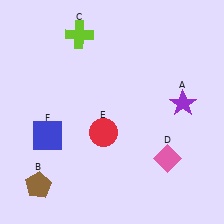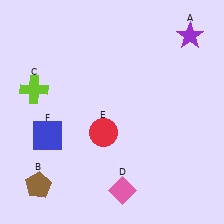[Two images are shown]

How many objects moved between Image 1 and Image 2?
3 objects moved between the two images.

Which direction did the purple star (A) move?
The purple star (A) moved up.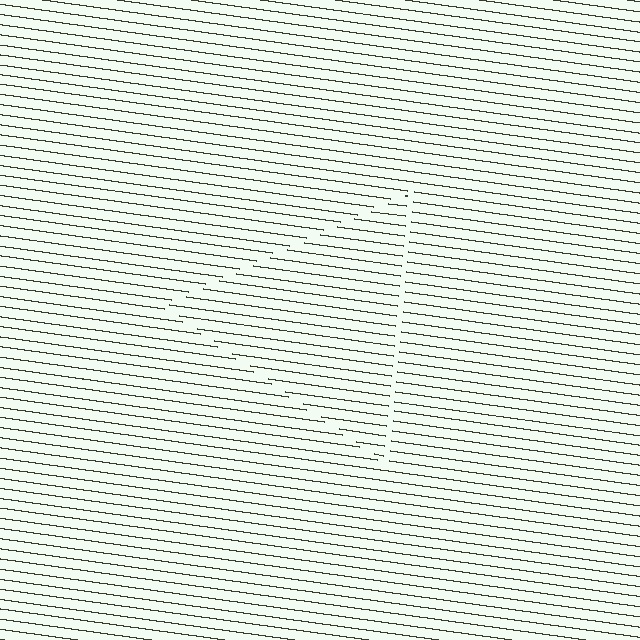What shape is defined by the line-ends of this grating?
An illusory triangle. The interior of the shape contains the same grating, shifted by half a period — the contour is defined by the phase discontinuity where line-ends from the inner and outer gratings abut.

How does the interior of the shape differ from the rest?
The interior of the shape contains the same grating, shifted by half a period — the contour is defined by the phase discontinuity where line-ends from the inner and outer gratings abut.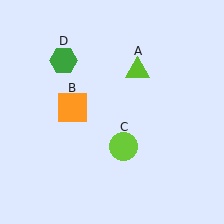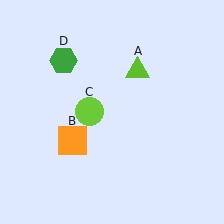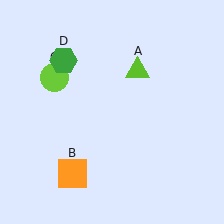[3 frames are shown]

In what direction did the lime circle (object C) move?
The lime circle (object C) moved up and to the left.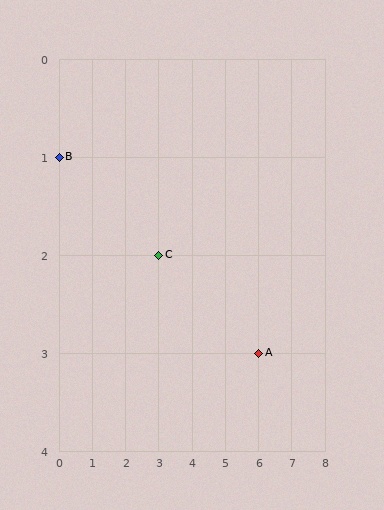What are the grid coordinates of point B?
Point B is at grid coordinates (0, 1).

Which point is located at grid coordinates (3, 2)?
Point C is at (3, 2).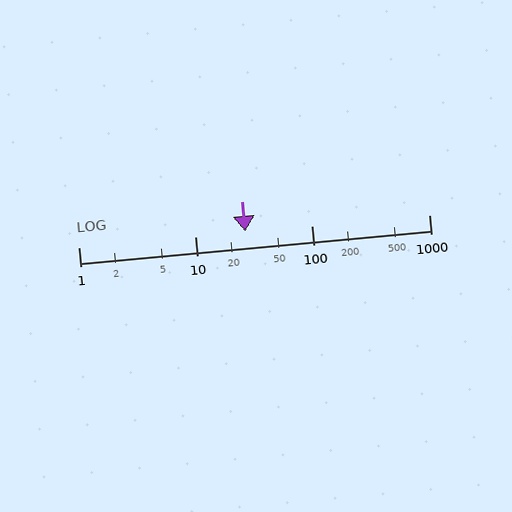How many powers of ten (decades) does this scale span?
The scale spans 3 decades, from 1 to 1000.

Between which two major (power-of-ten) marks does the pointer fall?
The pointer is between 10 and 100.